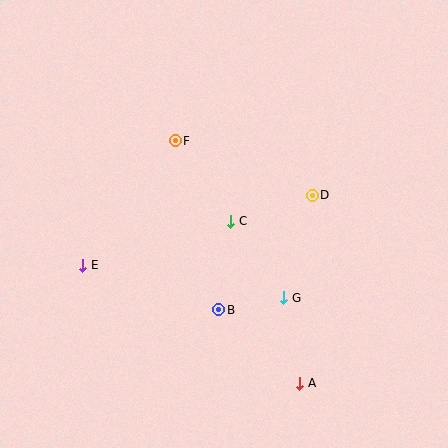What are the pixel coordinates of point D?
Point D is at (312, 195).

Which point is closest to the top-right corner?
Point D is closest to the top-right corner.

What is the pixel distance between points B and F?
The distance between B and F is 174 pixels.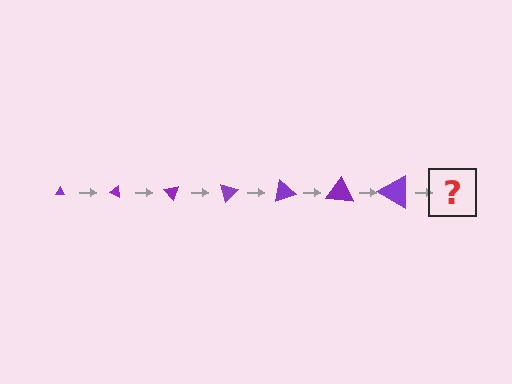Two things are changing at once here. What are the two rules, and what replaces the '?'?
The two rules are that the triangle grows larger each step and it rotates 25 degrees each step. The '?' should be a triangle, larger than the previous one and rotated 175 degrees from the start.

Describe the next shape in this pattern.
It should be a triangle, larger than the previous one and rotated 175 degrees from the start.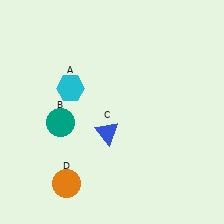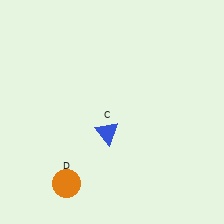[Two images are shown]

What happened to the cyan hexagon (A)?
The cyan hexagon (A) was removed in Image 2. It was in the top-left area of Image 1.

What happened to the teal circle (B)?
The teal circle (B) was removed in Image 2. It was in the bottom-left area of Image 1.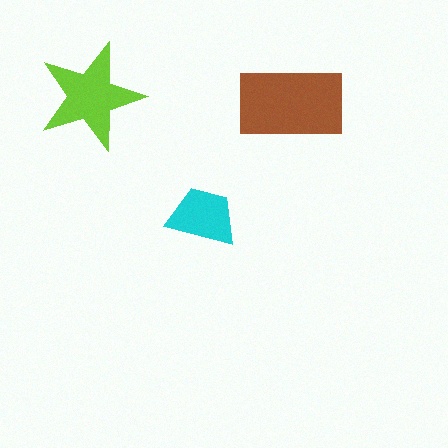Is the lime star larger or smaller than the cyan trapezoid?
Larger.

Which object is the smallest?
The cyan trapezoid.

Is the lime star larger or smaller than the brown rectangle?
Smaller.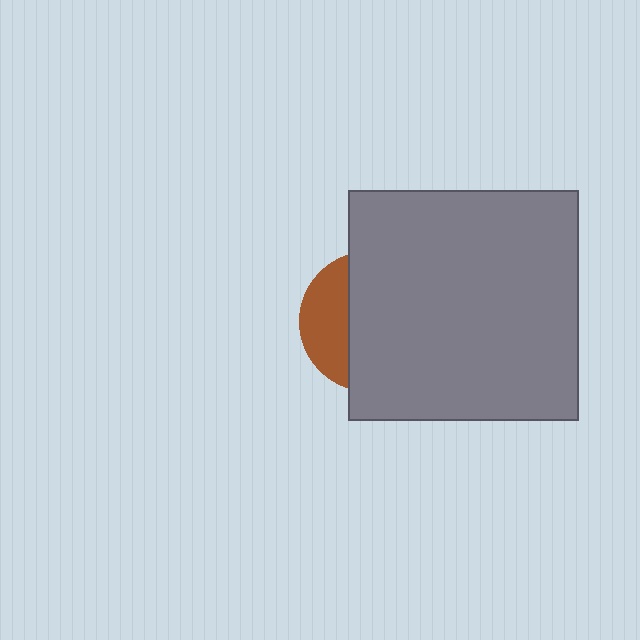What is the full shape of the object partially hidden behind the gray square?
The partially hidden object is a brown circle.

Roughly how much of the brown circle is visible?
A small part of it is visible (roughly 30%).